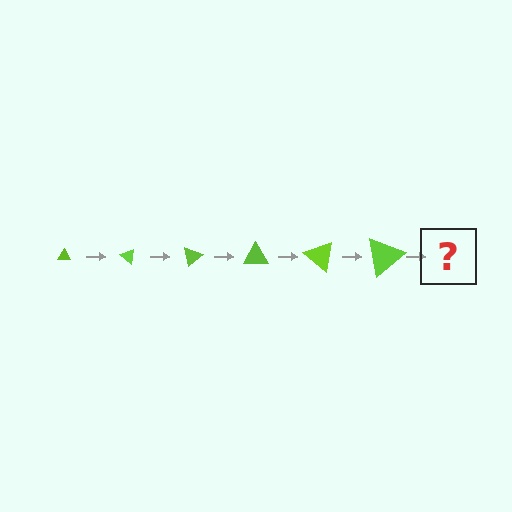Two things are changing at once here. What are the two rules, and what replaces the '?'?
The two rules are that the triangle grows larger each step and it rotates 40 degrees each step. The '?' should be a triangle, larger than the previous one and rotated 240 degrees from the start.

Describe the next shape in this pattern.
It should be a triangle, larger than the previous one and rotated 240 degrees from the start.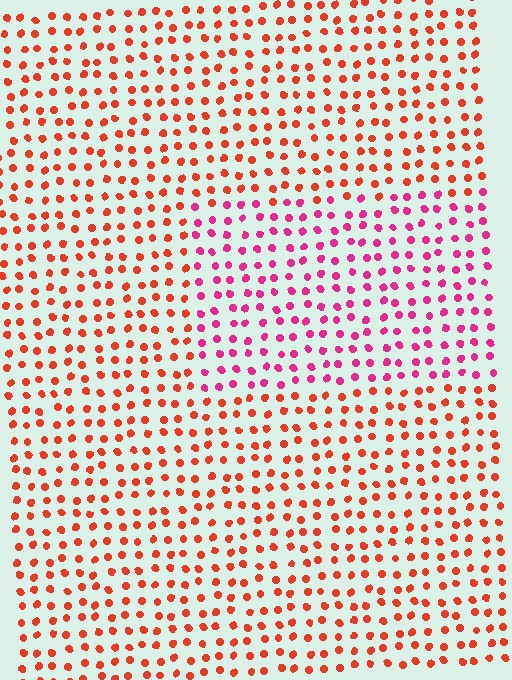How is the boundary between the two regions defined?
The boundary is defined purely by a slight shift in hue (about 39 degrees). Spacing, size, and orientation are identical on both sides.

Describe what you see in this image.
The image is filled with small red elements in a uniform arrangement. A rectangle-shaped region is visible where the elements are tinted to a slightly different hue, forming a subtle color boundary.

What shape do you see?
I see a rectangle.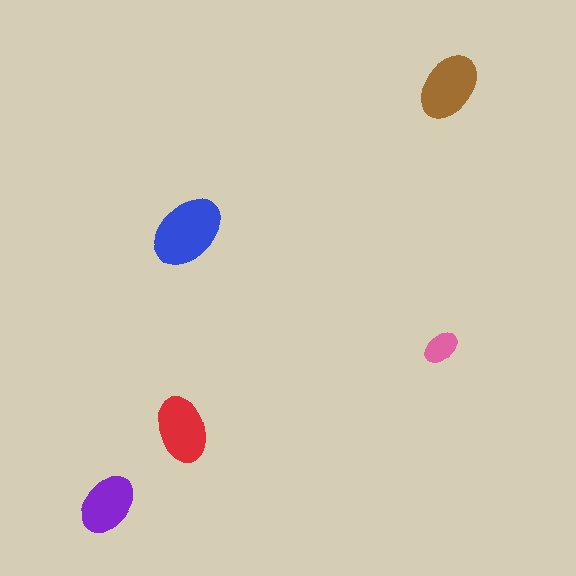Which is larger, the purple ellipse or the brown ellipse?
The brown one.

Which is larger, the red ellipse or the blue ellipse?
The blue one.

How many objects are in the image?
There are 5 objects in the image.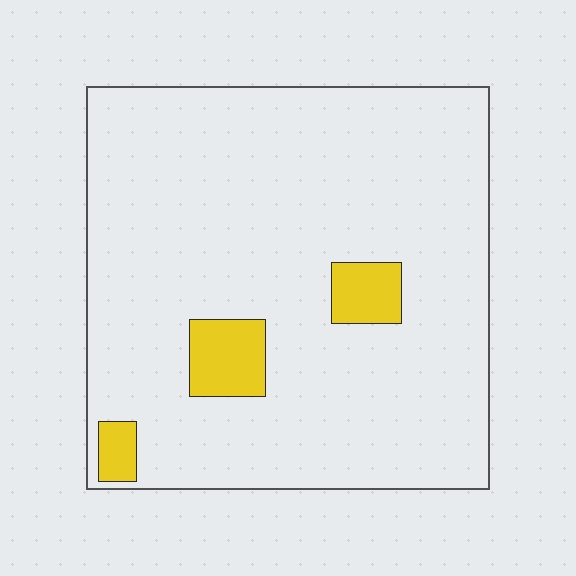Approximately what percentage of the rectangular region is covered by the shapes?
Approximately 10%.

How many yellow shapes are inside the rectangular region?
3.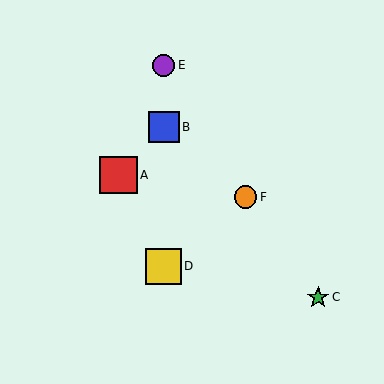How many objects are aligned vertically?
3 objects (B, D, E) are aligned vertically.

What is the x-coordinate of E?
Object E is at x≈164.